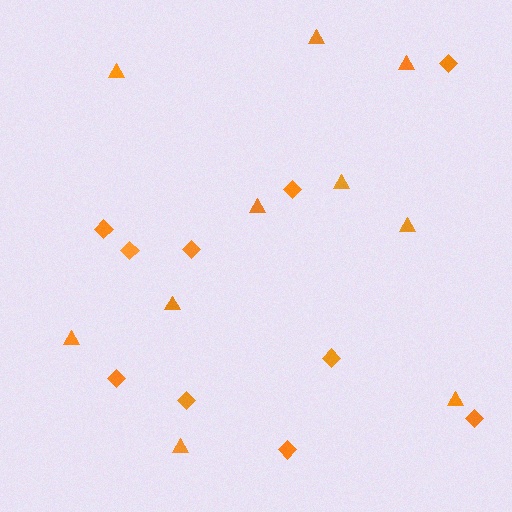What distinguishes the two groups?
There are 2 groups: one group of triangles (10) and one group of diamonds (10).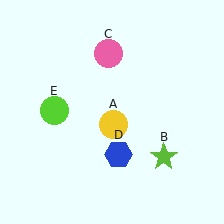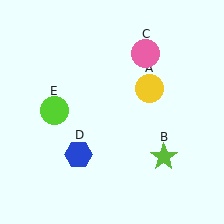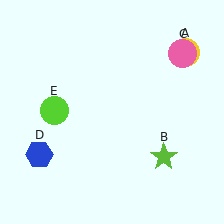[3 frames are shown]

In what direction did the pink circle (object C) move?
The pink circle (object C) moved right.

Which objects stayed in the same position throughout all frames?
Lime star (object B) and lime circle (object E) remained stationary.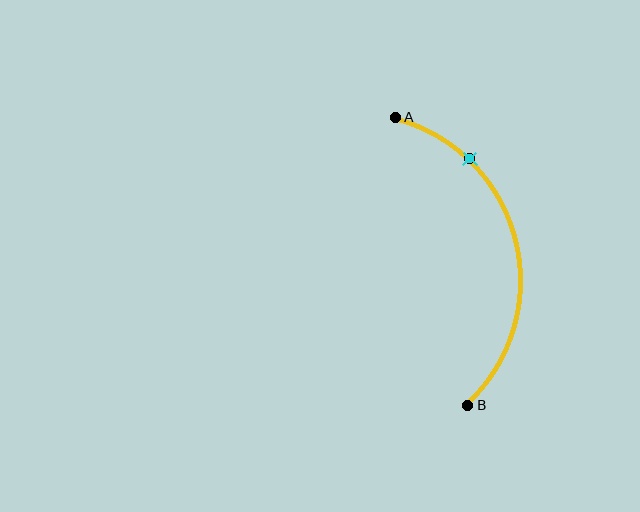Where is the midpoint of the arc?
The arc midpoint is the point on the curve farthest from the straight line joining A and B. It sits to the right of that line.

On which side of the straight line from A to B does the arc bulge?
The arc bulges to the right of the straight line connecting A and B.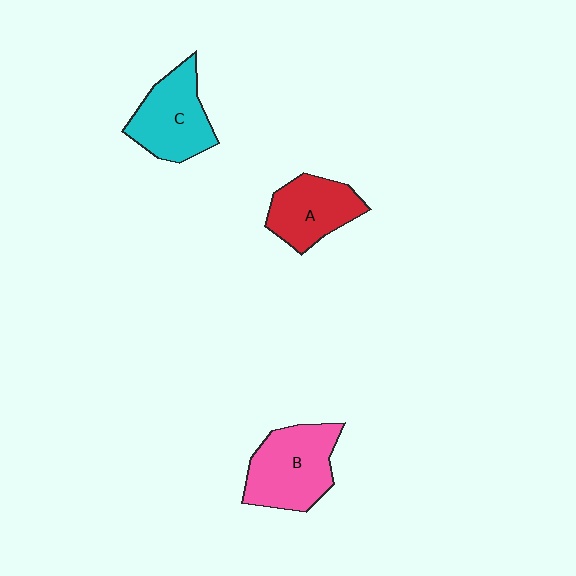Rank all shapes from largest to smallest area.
From largest to smallest: B (pink), C (cyan), A (red).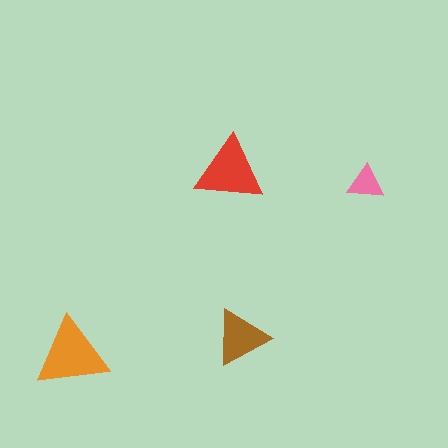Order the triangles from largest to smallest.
the orange one, the red one, the brown one, the pink one.